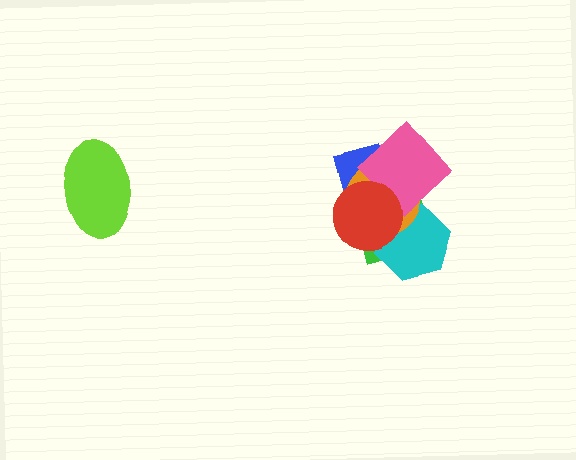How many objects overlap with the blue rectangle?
4 objects overlap with the blue rectangle.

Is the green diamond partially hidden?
Yes, it is partially covered by another shape.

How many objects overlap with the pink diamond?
5 objects overlap with the pink diamond.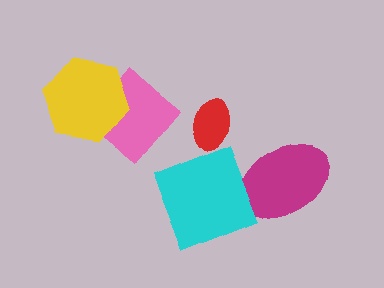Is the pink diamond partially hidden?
Yes, it is partially covered by another shape.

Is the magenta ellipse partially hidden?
Yes, it is partially covered by another shape.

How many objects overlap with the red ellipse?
0 objects overlap with the red ellipse.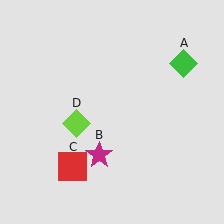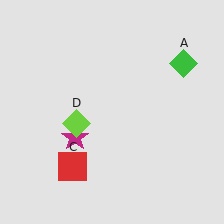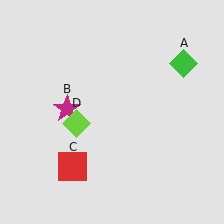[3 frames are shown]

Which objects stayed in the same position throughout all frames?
Green diamond (object A) and red square (object C) and lime diamond (object D) remained stationary.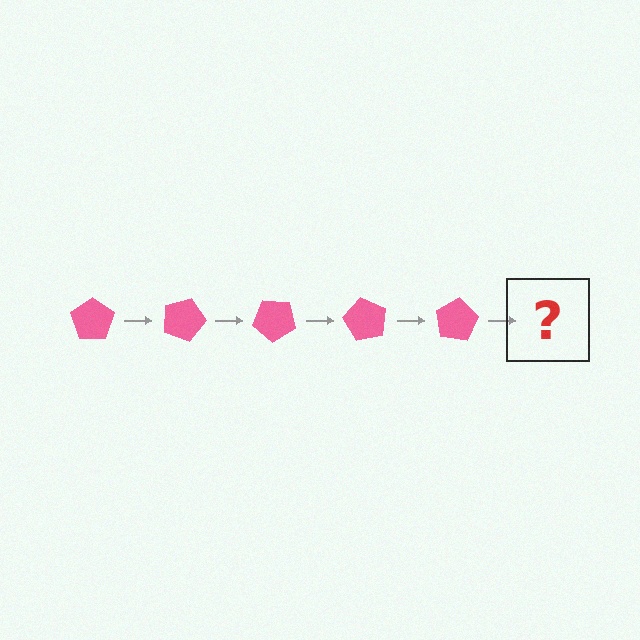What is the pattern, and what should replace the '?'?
The pattern is that the pentagon rotates 20 degrees each step. The '?' should be a pink pentagon rotated 100 degrees.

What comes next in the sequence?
The next element should be a pink pentagon rotated 100 degrees.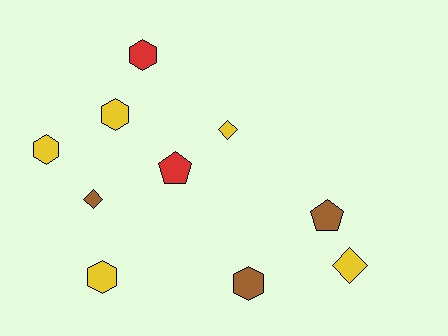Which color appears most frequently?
Yellow, with 5 objects.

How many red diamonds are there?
There are no red diamonds.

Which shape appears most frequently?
Hexagon, with 5 objects.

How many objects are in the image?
There are 10 objects.